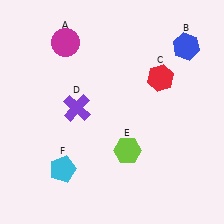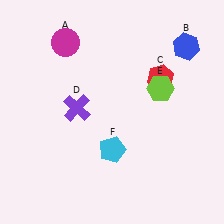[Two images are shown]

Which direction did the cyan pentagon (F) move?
The cyan pentagon (F) moved right.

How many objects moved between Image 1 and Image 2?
2 objects moved between the two images.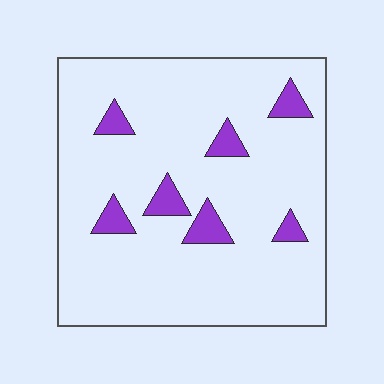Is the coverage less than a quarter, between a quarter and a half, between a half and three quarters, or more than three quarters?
Less than a quarter.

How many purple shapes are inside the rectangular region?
7.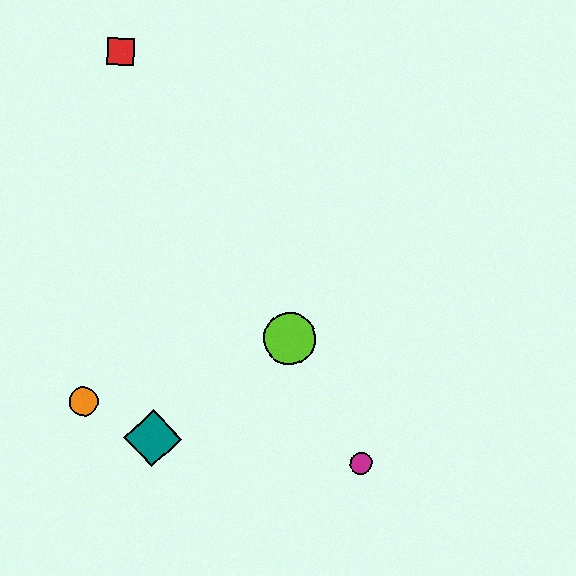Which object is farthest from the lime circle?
The red square is farthest from the lime circle.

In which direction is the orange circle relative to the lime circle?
The orange circle is to the left of the lime circle.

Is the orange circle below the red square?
Yes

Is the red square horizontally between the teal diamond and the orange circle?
Yes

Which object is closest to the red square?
The lime circle is closest to the red square.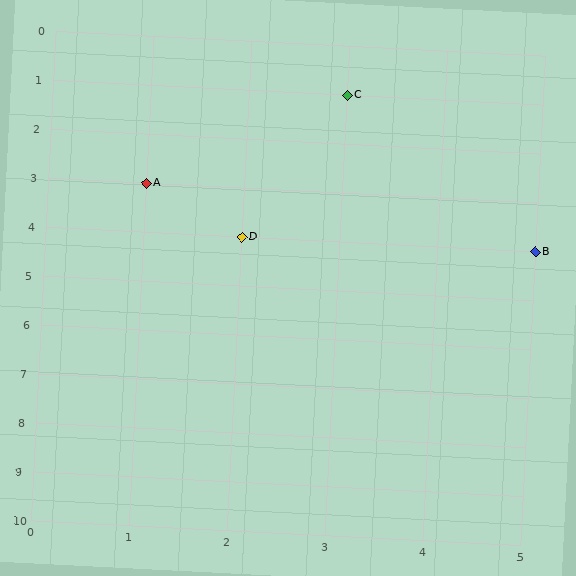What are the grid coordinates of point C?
Point C is at grid coordinates (3, 1).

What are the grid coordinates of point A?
Point A is at grid coordinates (1, 3).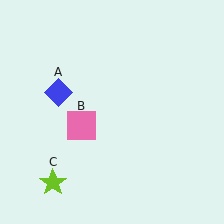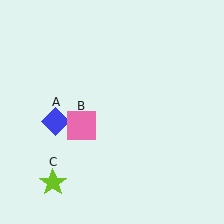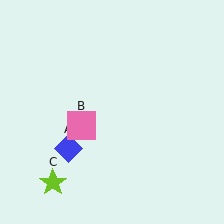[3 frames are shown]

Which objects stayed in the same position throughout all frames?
Pink square (object B) and lime star (object C) remained stationary.